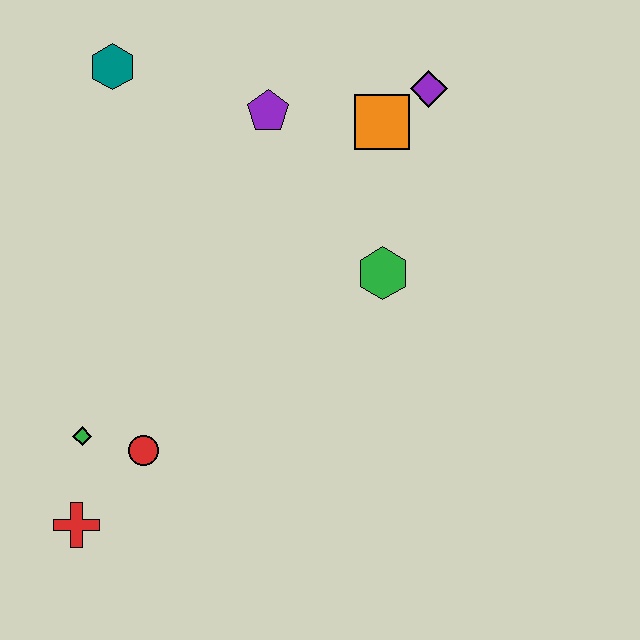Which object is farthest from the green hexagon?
The red cross is farthest from the green hexagon.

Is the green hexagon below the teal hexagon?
Yes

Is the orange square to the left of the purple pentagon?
No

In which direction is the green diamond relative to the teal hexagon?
The green diamond is below the teal hexagon.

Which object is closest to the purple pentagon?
The orange square is closest to the purple pentagon.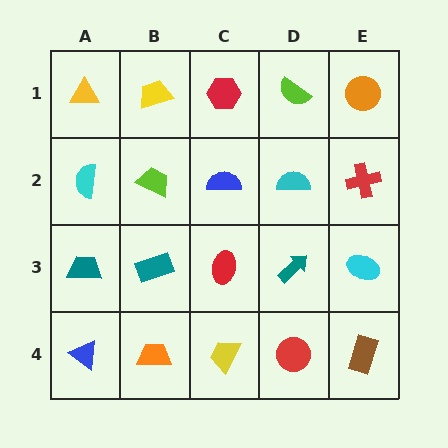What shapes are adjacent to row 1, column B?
A lime trapezoid (row 2, column B), a yellow triangle (row 1, column A), a red hexagon (row 1, column C).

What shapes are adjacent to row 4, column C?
A red ellipse (row 3, column C), an orange trapezoid (row 4, column B), a red circle (row 4, column D).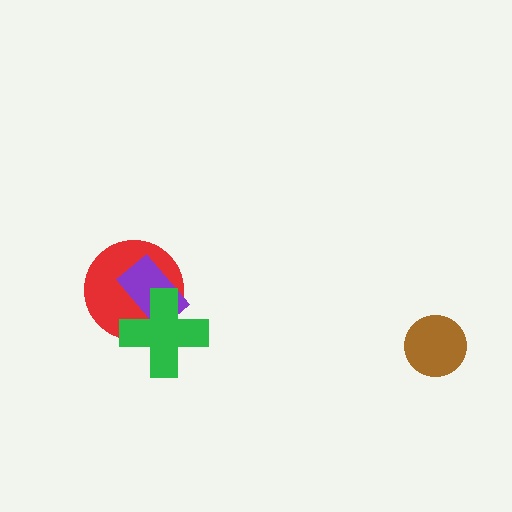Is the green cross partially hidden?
No, no other shape covers it.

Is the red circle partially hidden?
Yes, it is partially covered by another shape.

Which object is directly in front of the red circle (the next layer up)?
The purple rectangle is directly in front of the red circle.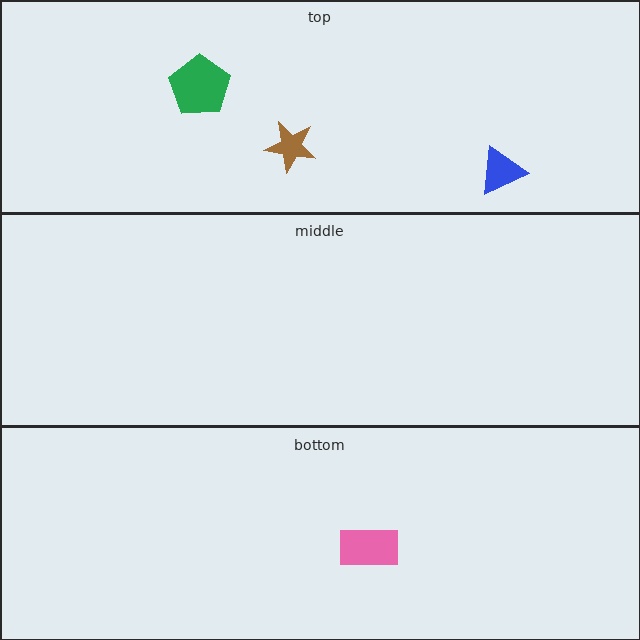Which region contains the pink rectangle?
The bottom region.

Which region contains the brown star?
The top region.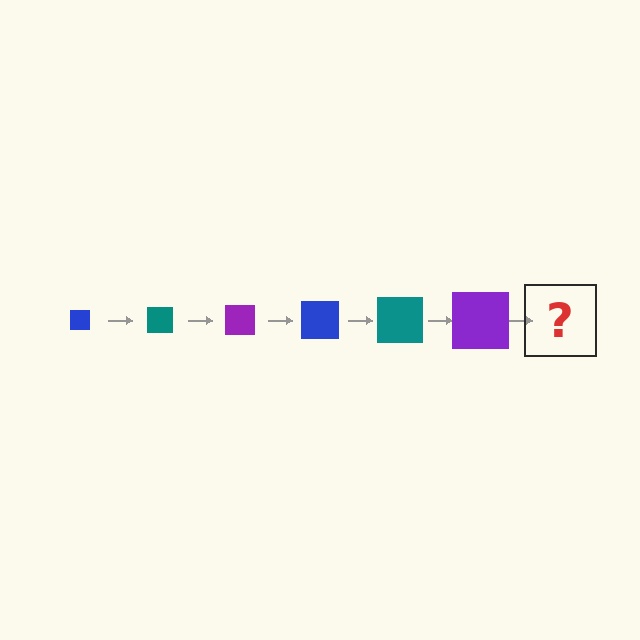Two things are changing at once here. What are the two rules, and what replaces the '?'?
The two rules are that the square grows larger each step and the color cycles through blue, teal, and purple. The '?' should be a blue square, larger than the previous one.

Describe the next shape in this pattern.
It should be a blue square, larger than the previous one.